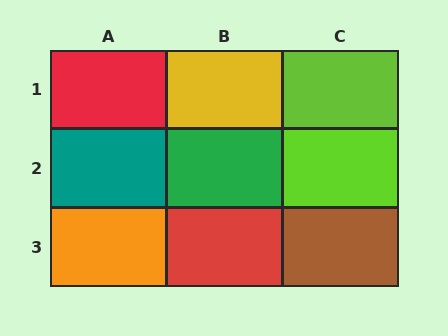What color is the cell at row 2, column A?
Teal.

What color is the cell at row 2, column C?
Lime.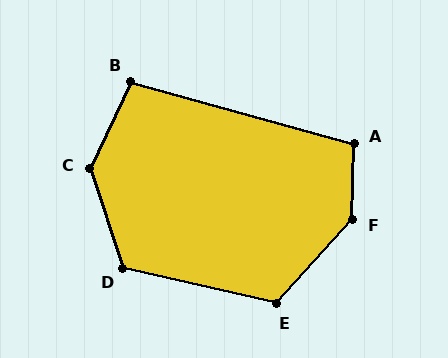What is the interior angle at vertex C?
Approximately 136 degrees (obtuse).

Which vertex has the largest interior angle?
F, at approximately 139 degrees.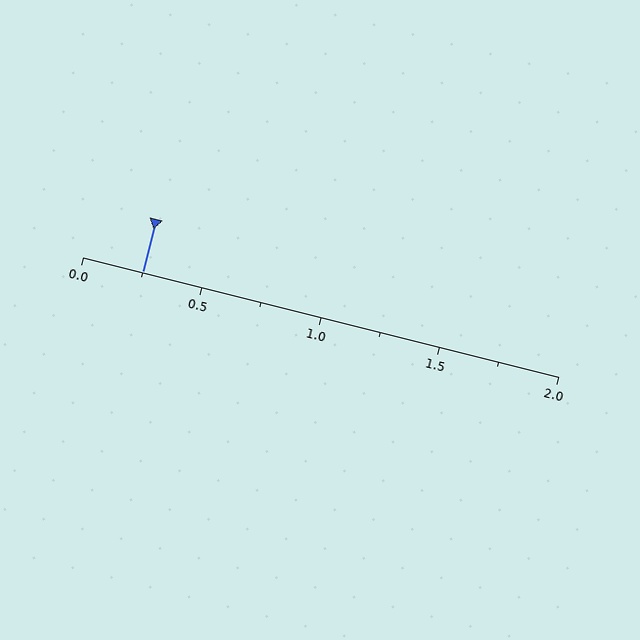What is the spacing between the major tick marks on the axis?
The major ticks are spaced 0.5 apart.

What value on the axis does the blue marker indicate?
The marker indicates approximately 0.25.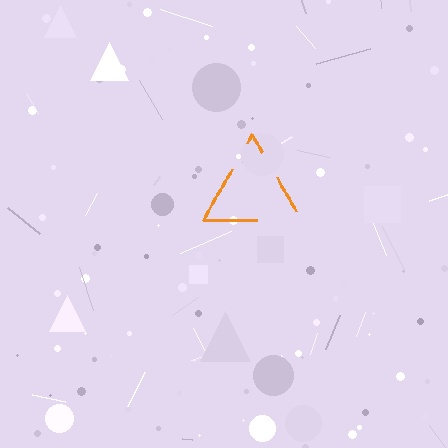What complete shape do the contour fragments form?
The contour fragments form a triangle.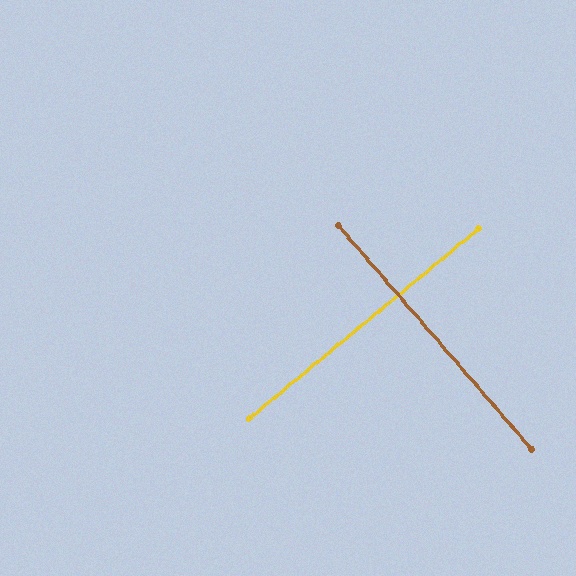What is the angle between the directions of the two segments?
Approximately 89 degrees.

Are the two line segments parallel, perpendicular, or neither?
Perpendicular — they meet at approximately 89°.